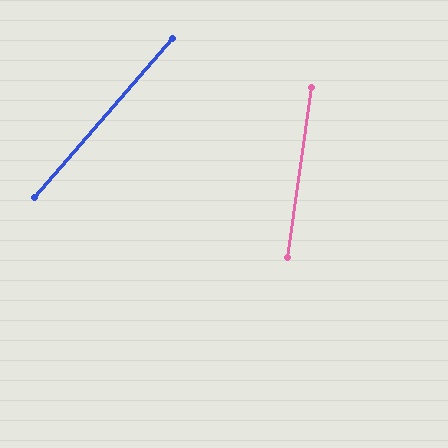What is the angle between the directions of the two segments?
Approximately 33 degrees.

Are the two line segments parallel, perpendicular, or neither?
Neither parallel nor perpendicular — they differ by about 33°.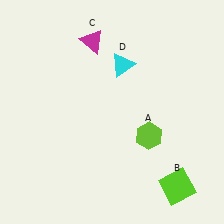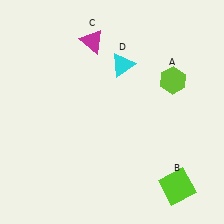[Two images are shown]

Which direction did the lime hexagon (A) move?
The lime hexagon (A) moved up.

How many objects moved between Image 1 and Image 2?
1 object moved between the two images.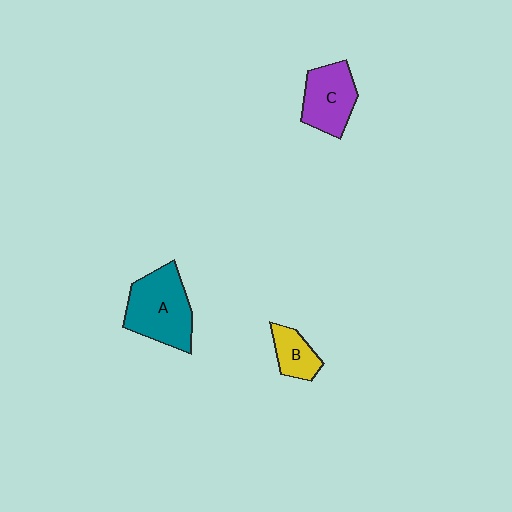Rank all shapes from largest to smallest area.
From largest to smallest: A (teal), C (purple), B (yellow).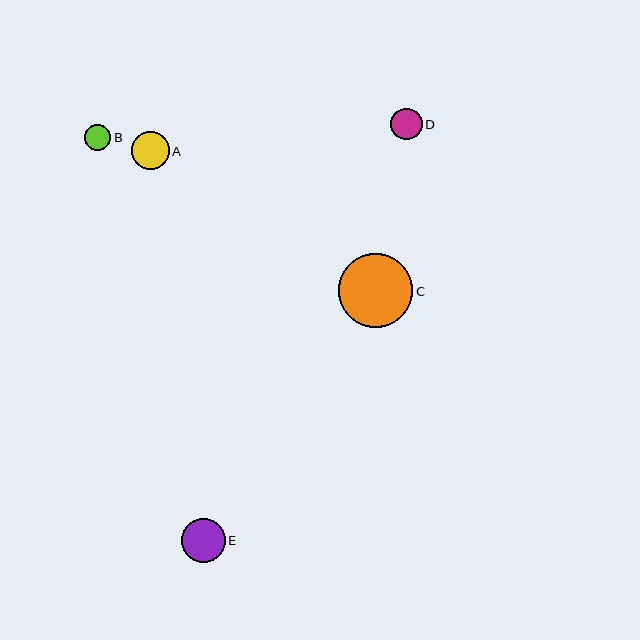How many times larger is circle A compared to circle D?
Circle A is approximately 1.2 times the size of circle D.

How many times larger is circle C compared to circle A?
Circle C is approximately 1.9 times the size of circle A.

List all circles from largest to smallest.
From largest to smallest: C, E, A, D, B.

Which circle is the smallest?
Circle B is the smallest with a size of approximately 26 pixels.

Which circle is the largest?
Circle C is the largest with a size of approximately 74 pixels.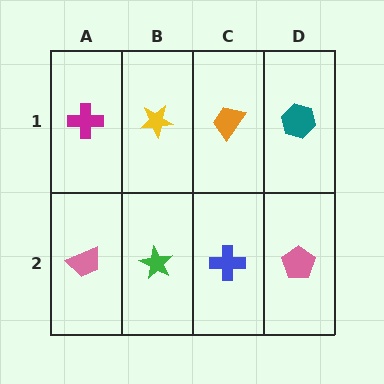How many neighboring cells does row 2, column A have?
2.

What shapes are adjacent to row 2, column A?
A magenta cross (row 1, column A), a green star (row 2, column B).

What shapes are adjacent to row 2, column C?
An orange trapezoid (row 1, column C), a green star (row 2, column B), a pink pentagon (row 2, column D).